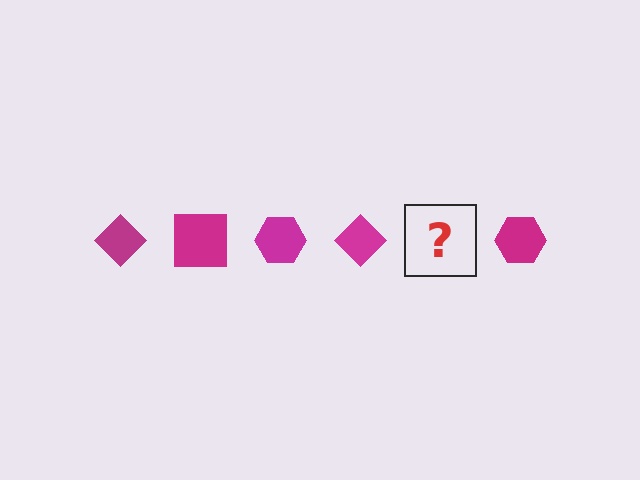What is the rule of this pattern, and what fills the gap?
The rule is that the pattern cycles through diamond, square, hexagon shapes in magenta. The gap should be filled with a magenta square.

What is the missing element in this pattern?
The missing element is a magenta square.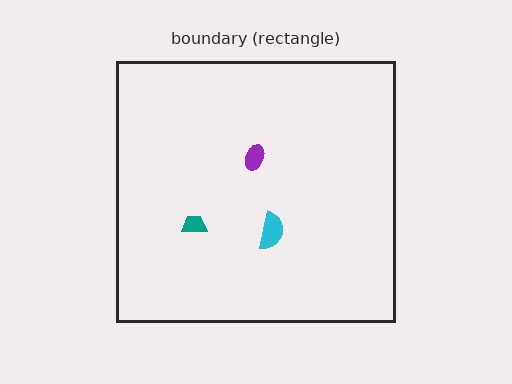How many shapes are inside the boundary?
3 inside, 0 outside.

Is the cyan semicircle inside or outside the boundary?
Inside.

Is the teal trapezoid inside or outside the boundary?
Inside.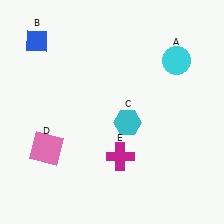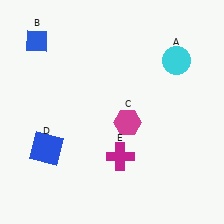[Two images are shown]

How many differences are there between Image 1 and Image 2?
There are 2 differences between the two images.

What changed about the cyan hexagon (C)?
In Image 1, C is cyan. In Image 2, it changed to magenta.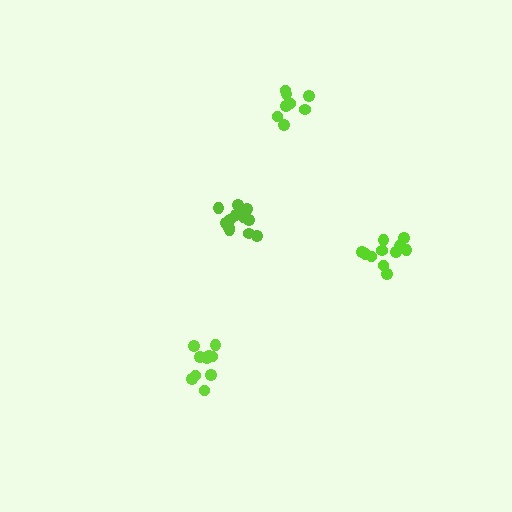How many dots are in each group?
Group 1: 11 dots, Group 2: 10 dots, Group 3: 13 dots, Group 4: 8 dots (42 total).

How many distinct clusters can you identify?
There are 4 distinct clusters.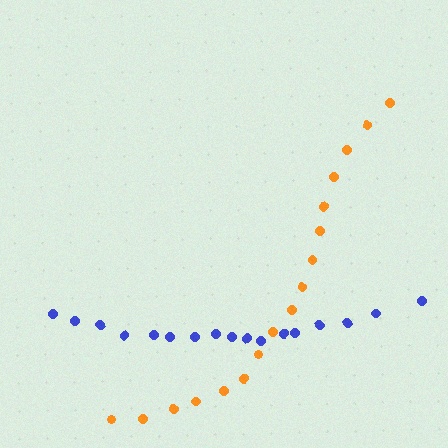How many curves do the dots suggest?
There are 2 distinct paths.